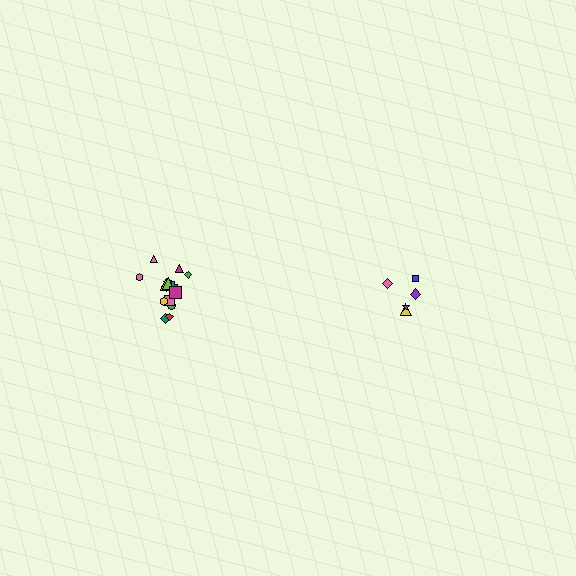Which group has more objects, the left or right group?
The left group.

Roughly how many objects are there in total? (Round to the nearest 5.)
Roughly 20 objects in total.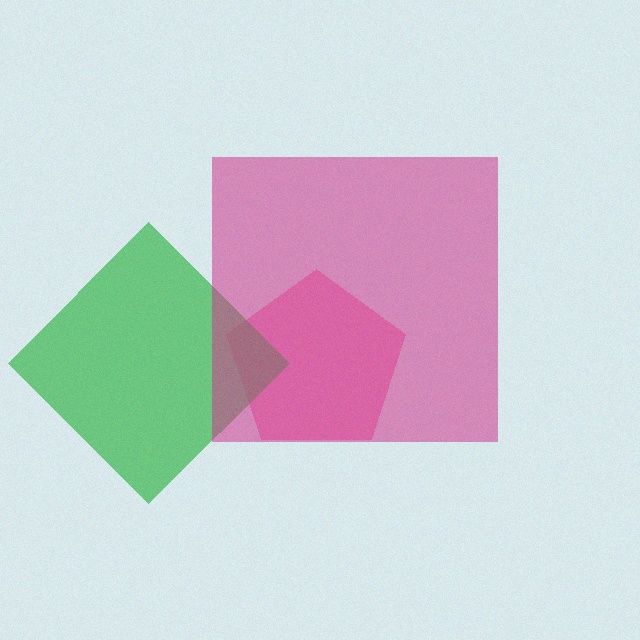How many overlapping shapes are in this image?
There are 3 overlapping shapes in the image.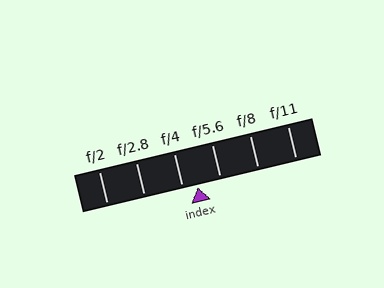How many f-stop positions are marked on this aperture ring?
There are 6 f-stop positions marked.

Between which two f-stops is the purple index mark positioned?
The index mark is between f/4 and f/5.6.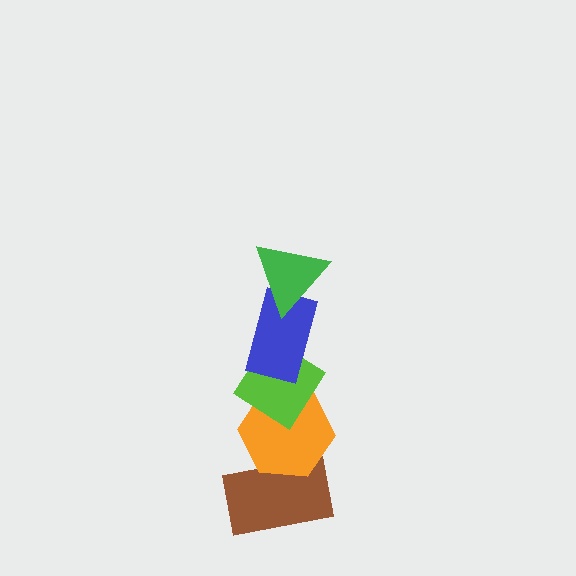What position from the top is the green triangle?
The green triangle is 1st from the top.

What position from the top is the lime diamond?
The lime diamond is 3rd from the top.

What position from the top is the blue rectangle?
The blue rectangle is 2nd from the top.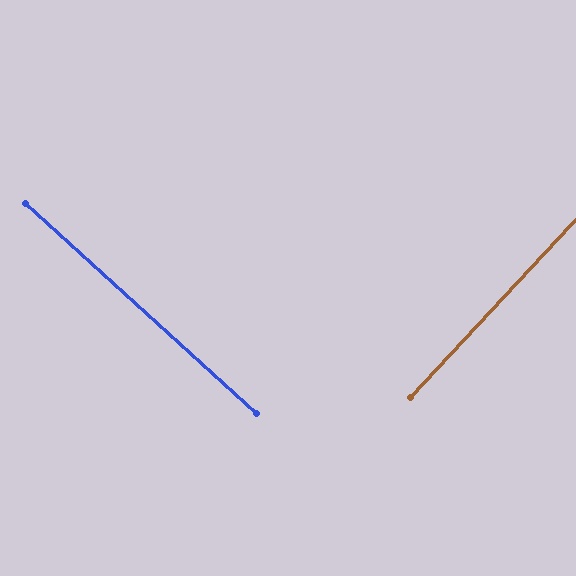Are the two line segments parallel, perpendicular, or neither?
Perpendicular — they meet at approximately 89°.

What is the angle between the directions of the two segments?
Approximately 89 degrees.